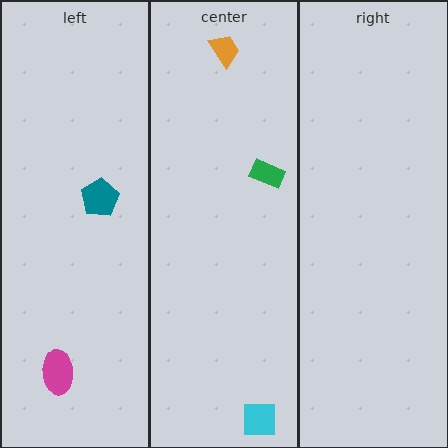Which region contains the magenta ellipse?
The left region.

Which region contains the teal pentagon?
The left region.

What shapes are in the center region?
The green rectangle, the orange trapezoid, the cyan square.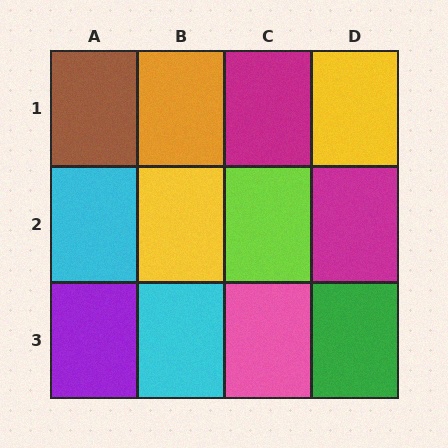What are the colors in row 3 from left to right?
Purple, cyan, pink, green.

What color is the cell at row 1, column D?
Yellow.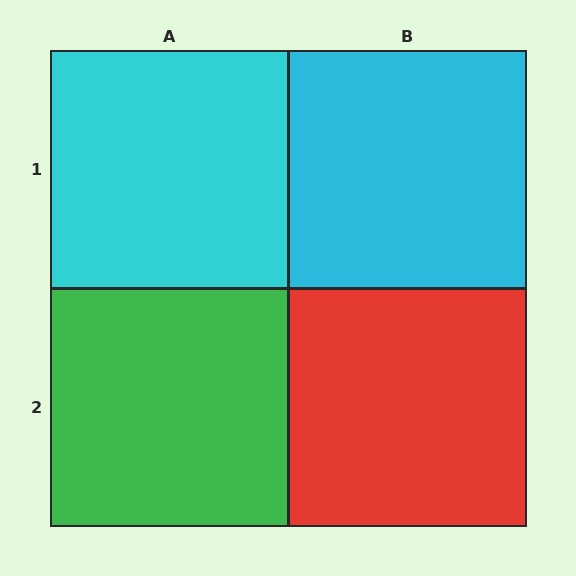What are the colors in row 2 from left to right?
Green, red.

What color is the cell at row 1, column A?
Cyan.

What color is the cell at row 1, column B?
Cyan.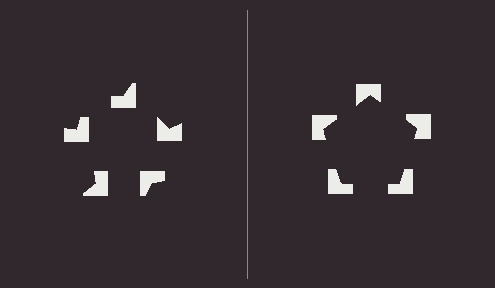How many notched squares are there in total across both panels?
10 — 5 on each side.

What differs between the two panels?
The notched squares are positioned identically on both sides; only the wedge orientations differ. On the right they align to a pentagon; on the left they are misaligned.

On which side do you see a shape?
An illusory pentagon appears on the right side. On the left side the wedge cuts are rotated, so no coherent shape forms.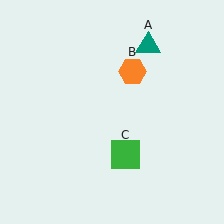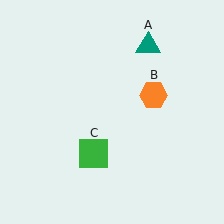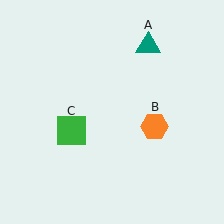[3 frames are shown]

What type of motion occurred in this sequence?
The orange hexagon (object B), green square (object C) rotated clockwise around the center of the scene.